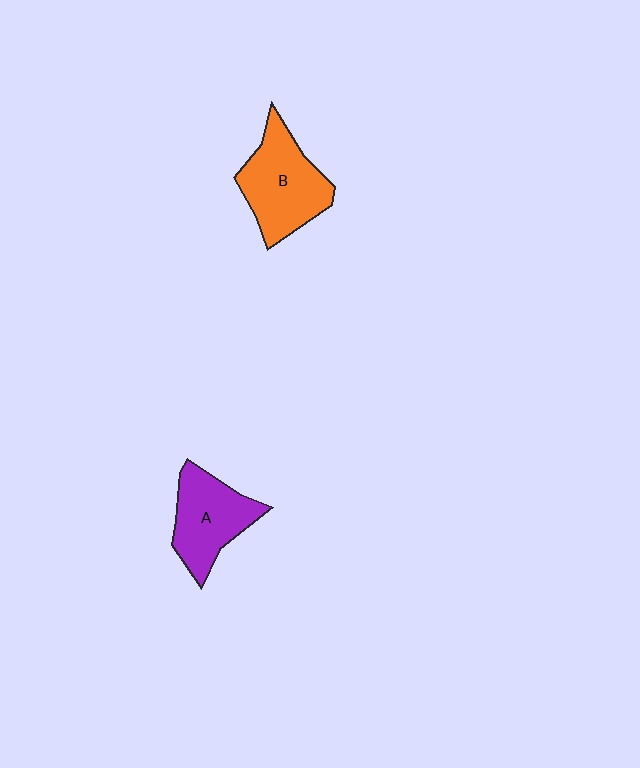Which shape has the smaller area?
Shape A (purple).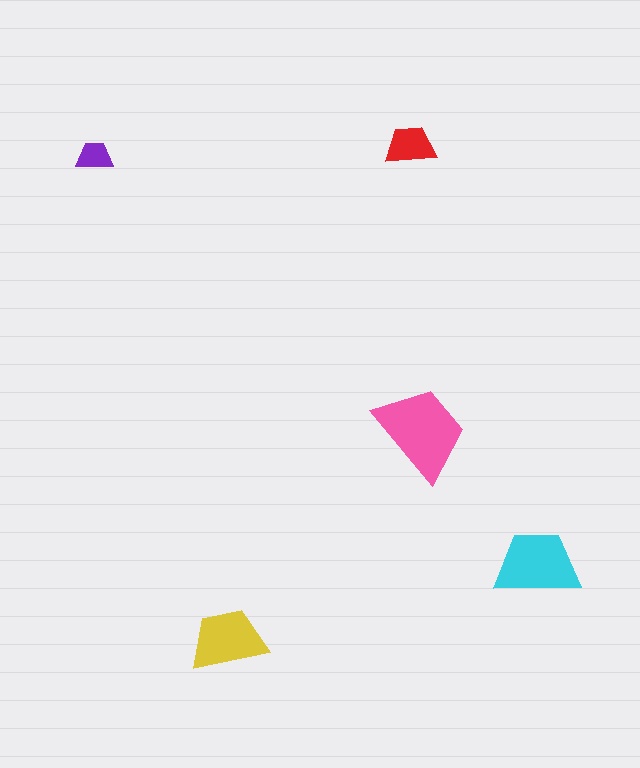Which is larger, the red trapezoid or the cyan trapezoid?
The cyan one.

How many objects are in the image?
There are 5 objects in the image.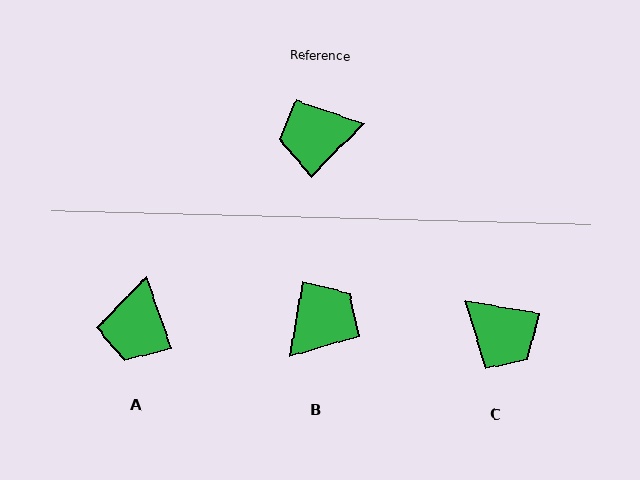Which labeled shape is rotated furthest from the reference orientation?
B, about 145 degrees away.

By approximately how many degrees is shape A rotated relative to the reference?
Approximately 64 degrees counter-clockwise.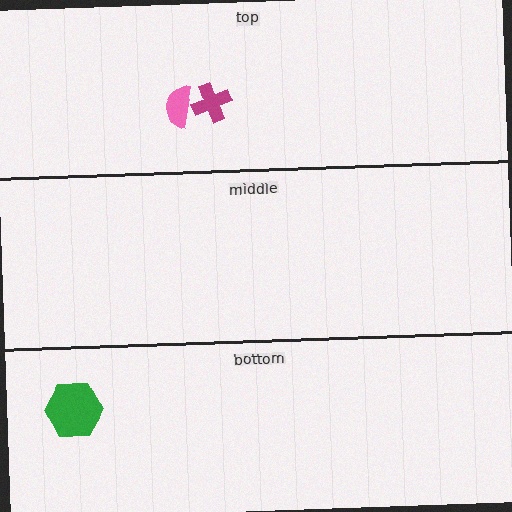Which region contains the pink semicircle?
The top region.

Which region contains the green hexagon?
The bottom region.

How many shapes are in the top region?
2.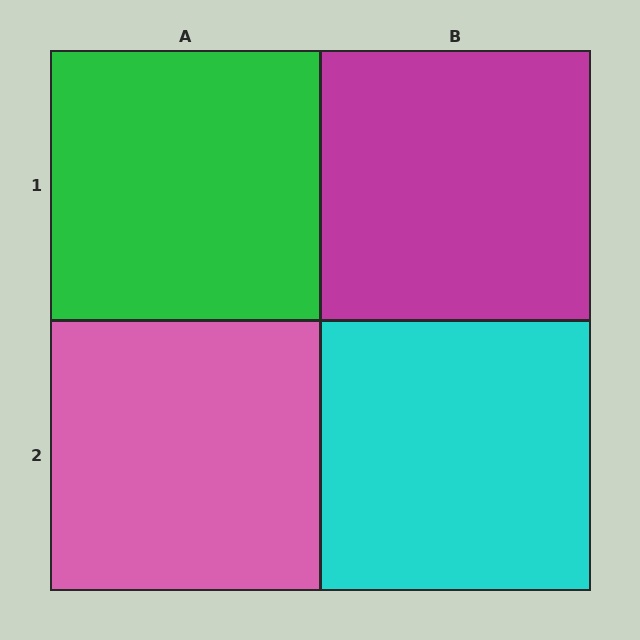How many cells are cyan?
1 cell is cyan.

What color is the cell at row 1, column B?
Magenta.